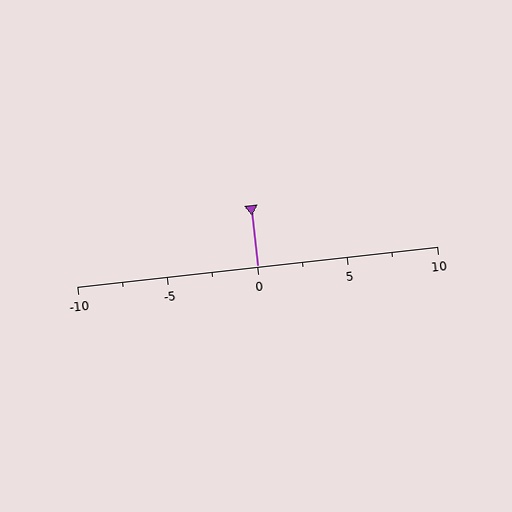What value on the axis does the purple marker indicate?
The marker indicates approximately 0.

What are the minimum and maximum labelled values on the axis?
The axis runs from -10 to 10.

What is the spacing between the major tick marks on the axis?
The major ticks are spaced 5 apart.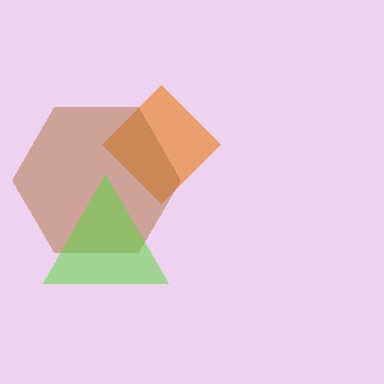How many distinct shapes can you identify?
There are 3 distinct shapes: an orange diamond, a brown hexagon, a lime triangle.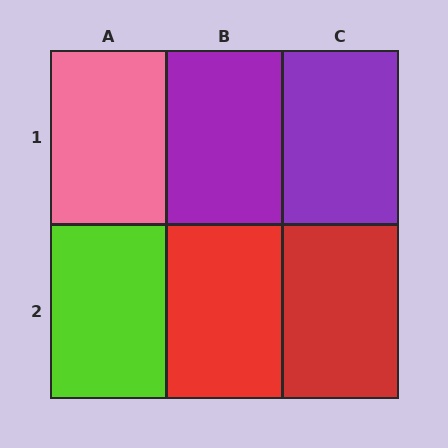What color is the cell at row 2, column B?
Red.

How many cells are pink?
1 cell is pink.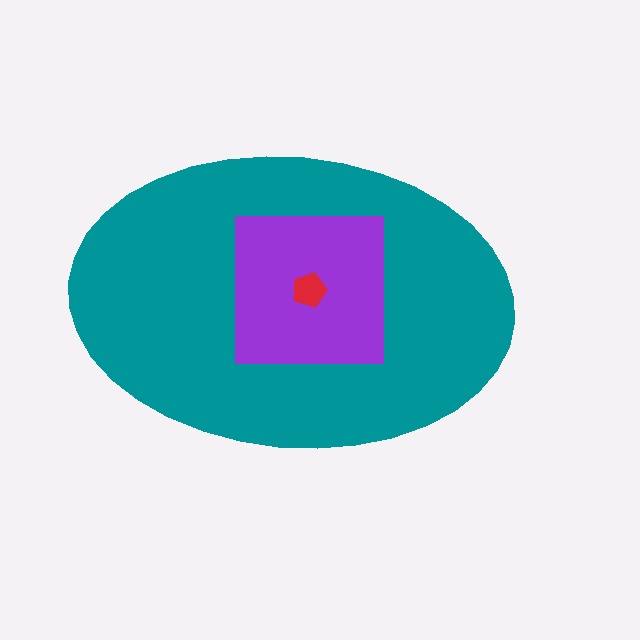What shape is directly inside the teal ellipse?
The purple square.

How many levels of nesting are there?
3.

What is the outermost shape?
The teal ellipse.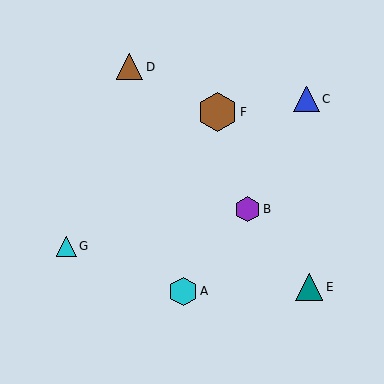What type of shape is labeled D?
Shape D is a brown triangle.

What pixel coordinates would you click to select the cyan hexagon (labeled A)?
Click at (183, 291) to select the cyan hexagon A.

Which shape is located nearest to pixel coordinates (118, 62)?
The brown triangle (labeled D) at (129, 67) is nearest to that location.